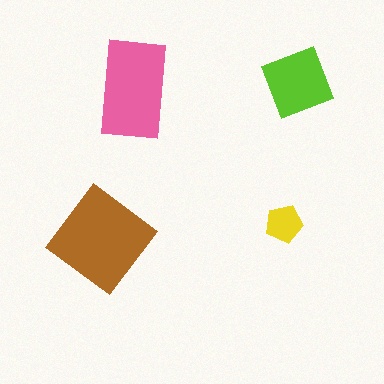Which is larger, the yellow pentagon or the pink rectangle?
The pink rectangle.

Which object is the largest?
The brown diamond.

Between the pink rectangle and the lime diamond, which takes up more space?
The pink rectangle.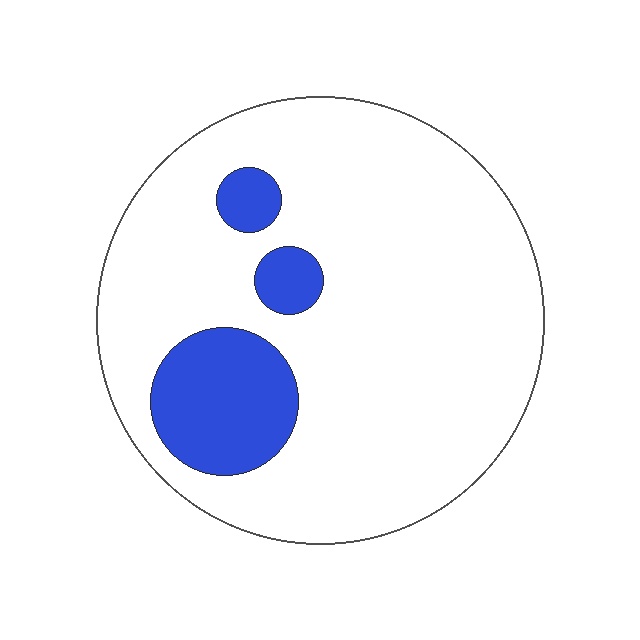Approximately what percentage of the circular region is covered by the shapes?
Approximately 15%.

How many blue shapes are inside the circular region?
3.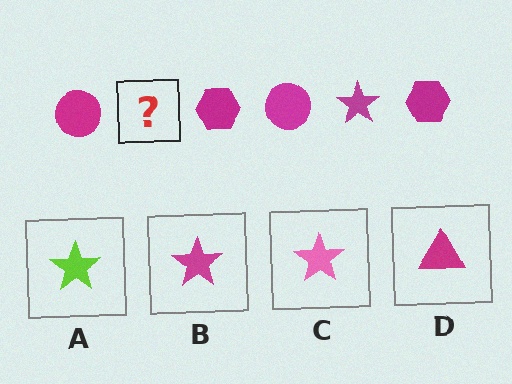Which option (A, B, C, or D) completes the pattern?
B.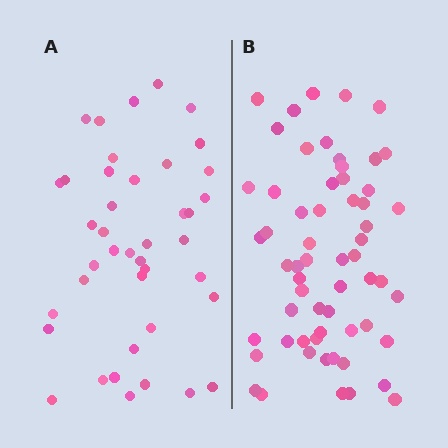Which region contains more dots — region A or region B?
Region B (the right region) has more dots.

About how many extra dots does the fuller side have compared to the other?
Region B has approximately 20 more dots than region A.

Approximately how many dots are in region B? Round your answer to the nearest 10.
About 60 dots.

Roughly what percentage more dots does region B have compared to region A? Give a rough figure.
About 45% more.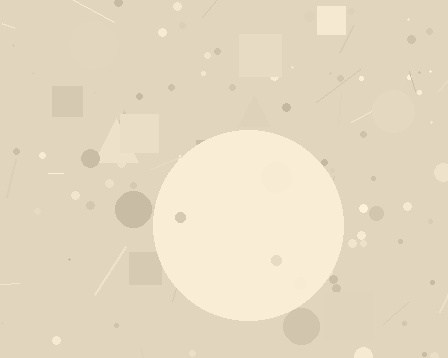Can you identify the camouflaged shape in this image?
The camouflaged shape is a circle.